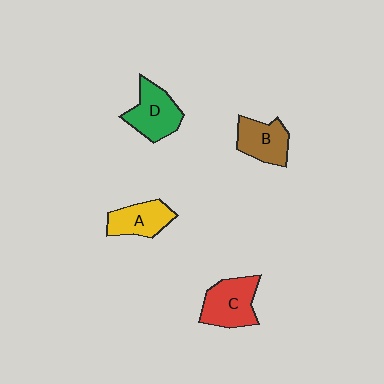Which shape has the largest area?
Shape C (red).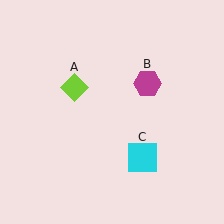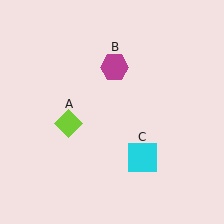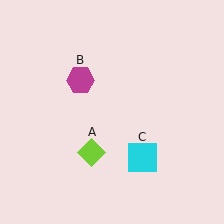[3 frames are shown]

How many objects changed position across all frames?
2 objects changed position: lime diamond (object A), magenta hexagon (object B).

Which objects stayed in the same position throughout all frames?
Cyan square (object C) remained stationary.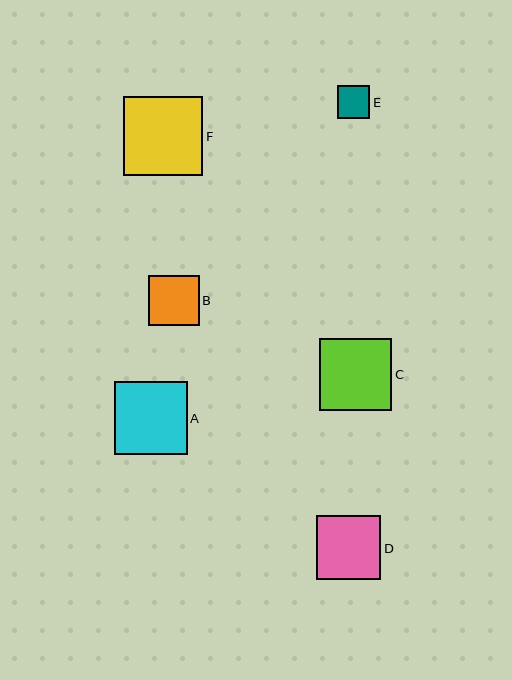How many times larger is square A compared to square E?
Square A is approximately 2.2 times the size of square E.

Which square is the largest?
Square F is the largest with a size of approximately 79 pixels.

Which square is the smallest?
Square E is the smallest with a size of approximately 33 pixels.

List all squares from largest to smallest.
From largest to smallest: F, A, C, D, B, E.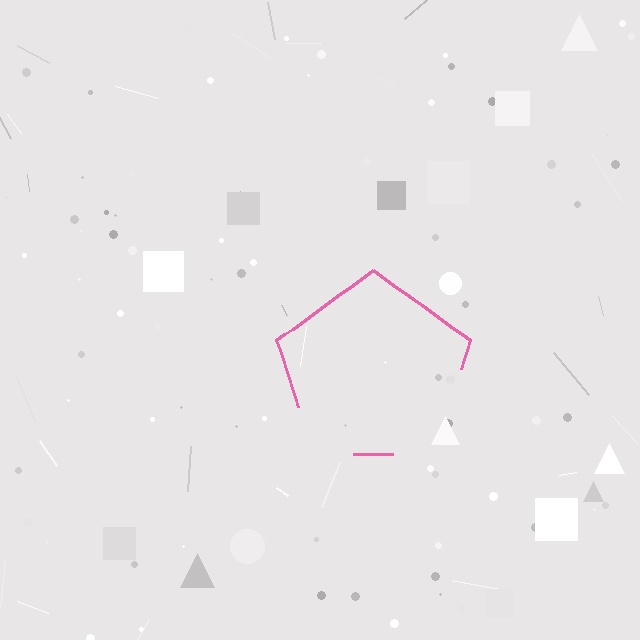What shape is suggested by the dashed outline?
The dashed outline suggests a pentagon.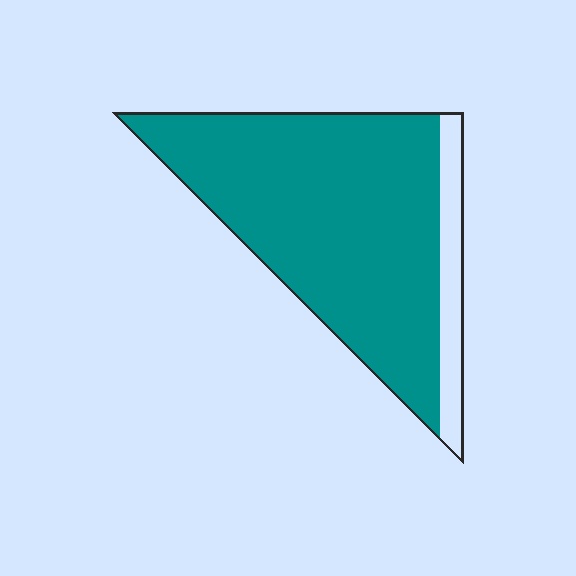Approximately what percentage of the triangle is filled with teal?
Approximately 85%.